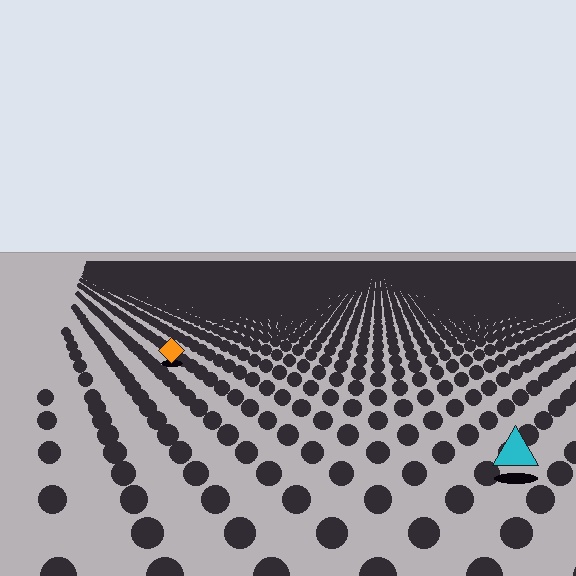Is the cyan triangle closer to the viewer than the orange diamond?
Yes. The cyan triangle is closer — you can tell from the texture gradient: the ground texture is coarser near it.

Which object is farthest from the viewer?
The orange diamond is farthest from the viewer. It appears smaller and the ground texture around it is denser.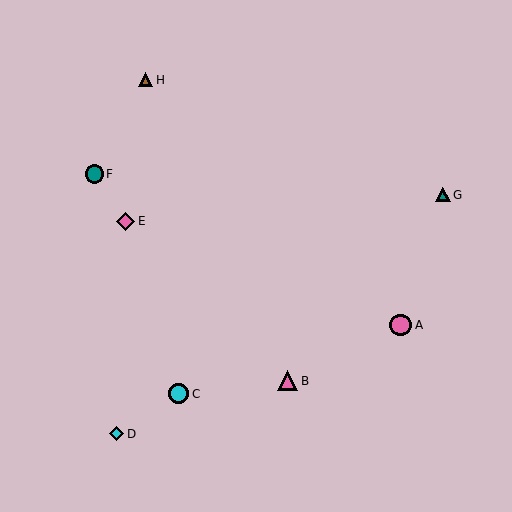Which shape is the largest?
The pink circle (labeled A) is the largest.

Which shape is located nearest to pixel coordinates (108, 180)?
The teal circle (labeled F) at (94, 174) is nearest to that location.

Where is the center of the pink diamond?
The center of the pink diamond is at (126, 221).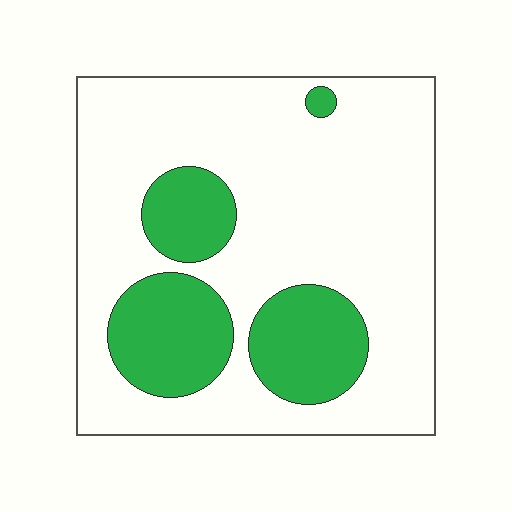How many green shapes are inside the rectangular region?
4.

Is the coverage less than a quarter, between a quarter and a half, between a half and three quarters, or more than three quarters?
Less than a quarter.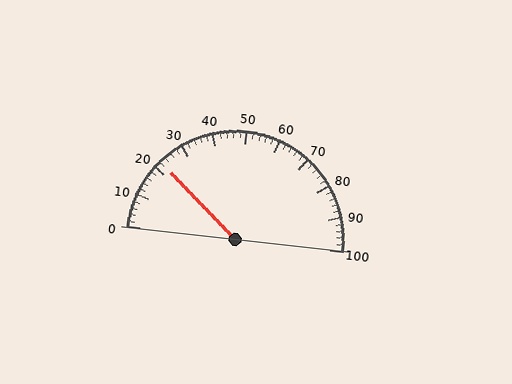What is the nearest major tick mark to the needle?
The nearest major tick mark is 20.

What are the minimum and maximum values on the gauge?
The gauge ranges from 0 to 100.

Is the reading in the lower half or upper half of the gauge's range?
The reading is in the lower half of the range (0 to 100).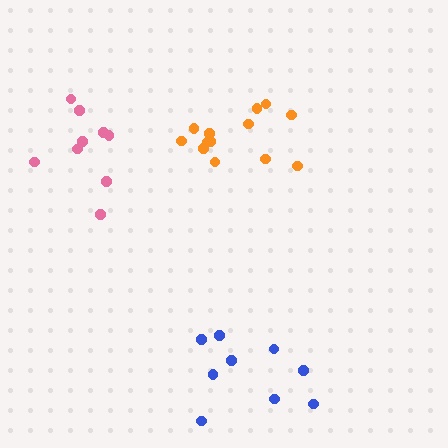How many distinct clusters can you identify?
There are 3 distinct clusters.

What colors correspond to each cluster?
The clusters are colored: blue, orange, pink.